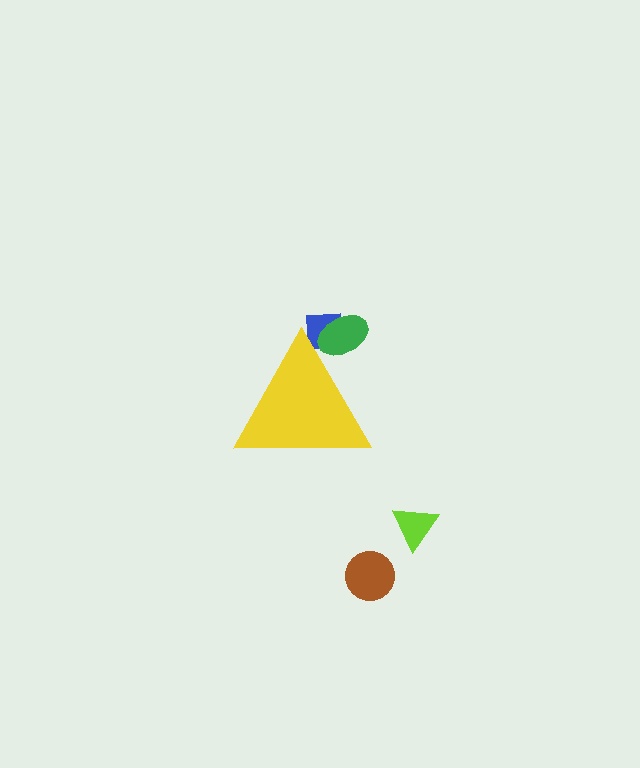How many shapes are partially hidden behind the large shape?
2 shapes are partially hidden.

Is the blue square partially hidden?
Yes, the blue square is partially hidden behind the yellow triangle.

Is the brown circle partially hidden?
No, the brown circle is fully visible.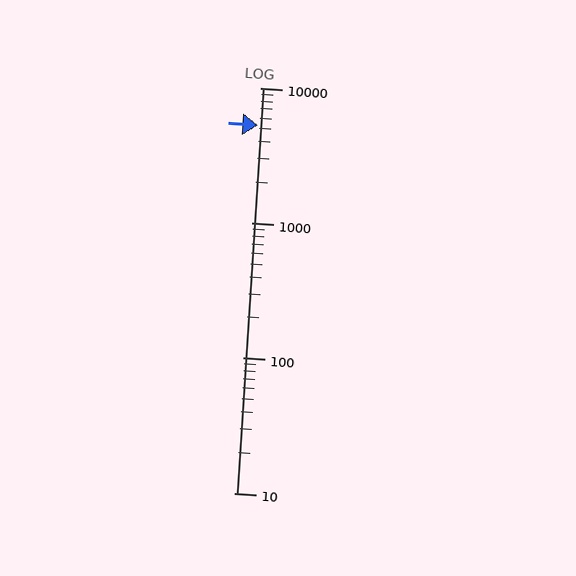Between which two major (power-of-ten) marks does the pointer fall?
The pointer is between 1000 and 10000.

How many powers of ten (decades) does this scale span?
The scale spans 3 decades, from 10 to 10000.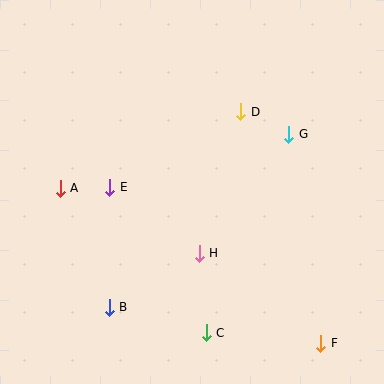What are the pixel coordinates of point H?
Point H is at (199, 253).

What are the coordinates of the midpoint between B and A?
The midpoint between B and A is at (85, 248).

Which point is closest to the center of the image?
Point H at (199, 253) is closest to the center.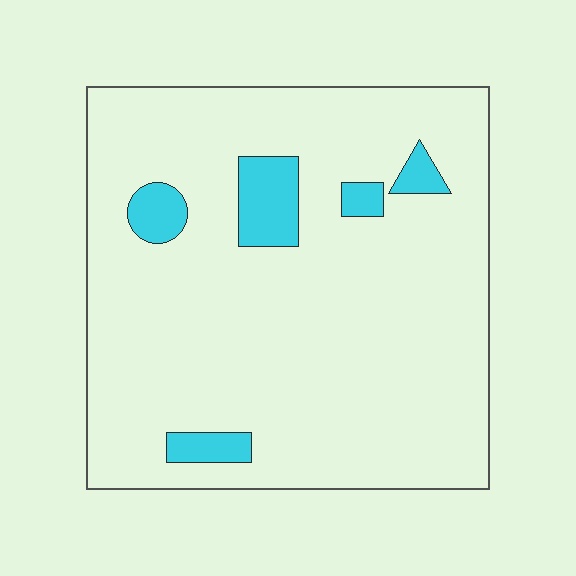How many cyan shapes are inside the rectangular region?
5.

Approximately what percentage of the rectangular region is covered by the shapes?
Approximately 10%.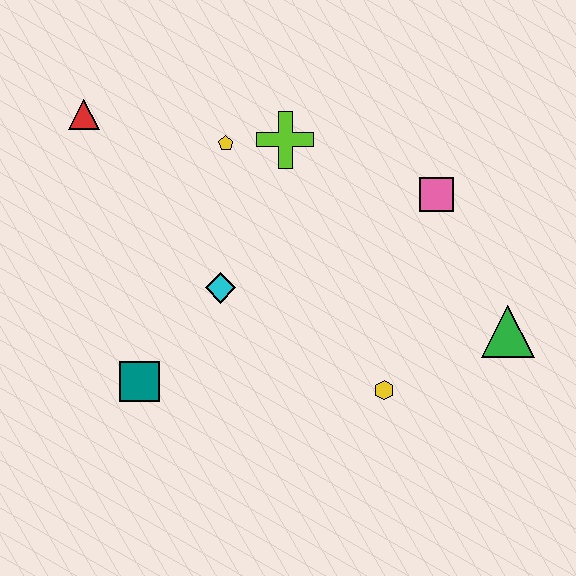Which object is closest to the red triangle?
The yellow pentagon is closest to the red triangle.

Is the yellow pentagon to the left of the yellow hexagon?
Yes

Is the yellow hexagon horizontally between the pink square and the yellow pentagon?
Yes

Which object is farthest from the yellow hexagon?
The red triangle is farthest from the yellow hexagon.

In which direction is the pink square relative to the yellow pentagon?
The pink square is to the right of the yellow pentagon.